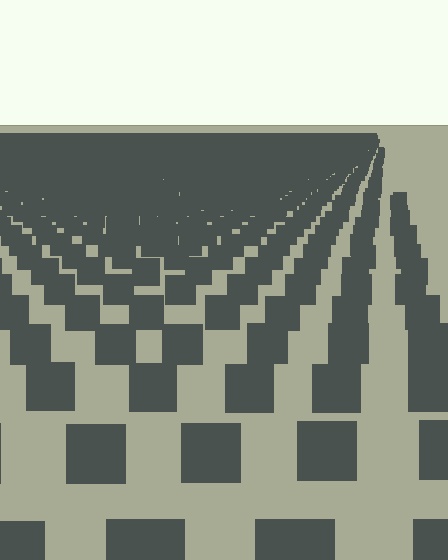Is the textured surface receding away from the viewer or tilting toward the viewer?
The surface is receding away from the viewer. Texture elements get smaller and denser toward the top.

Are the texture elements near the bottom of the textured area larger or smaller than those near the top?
Larger. Near the bottom, elements are closer to the viewer and appear at a bigger on-screen size.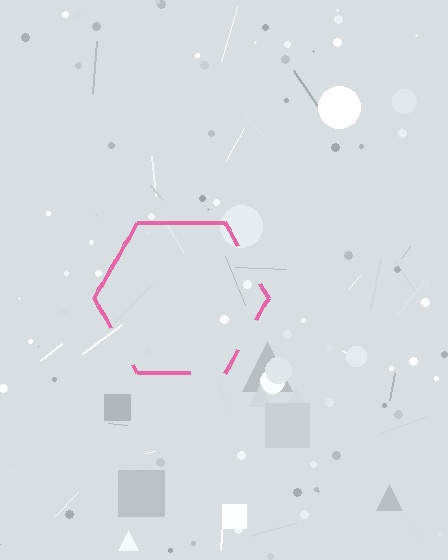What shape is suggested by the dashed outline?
The dashed outline suggests a hexagon.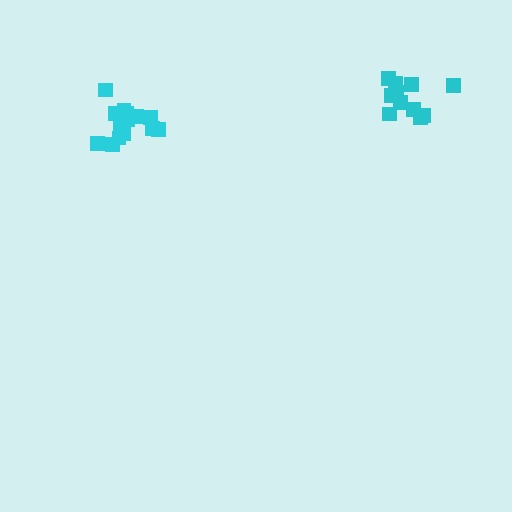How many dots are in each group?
Group 1: 14 dots, Group 2: 12 dots (26 total).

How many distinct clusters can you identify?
There are 2 distinct clusters.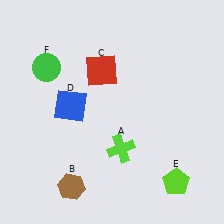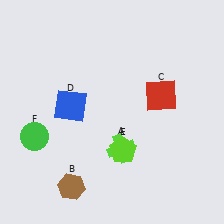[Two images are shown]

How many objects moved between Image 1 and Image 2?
3 objects moved between the two images.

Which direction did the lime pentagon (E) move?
The lime pentagon (E) moved left.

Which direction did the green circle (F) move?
The green circle (F) moved down.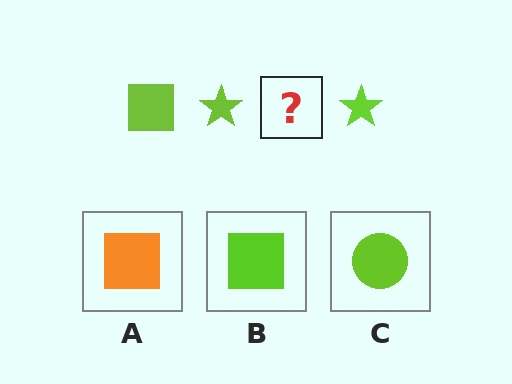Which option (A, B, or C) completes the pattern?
B.